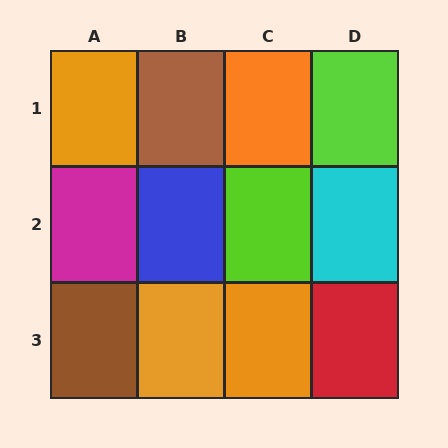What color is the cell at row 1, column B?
Brown.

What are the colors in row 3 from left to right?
Brown, orange, orange, red.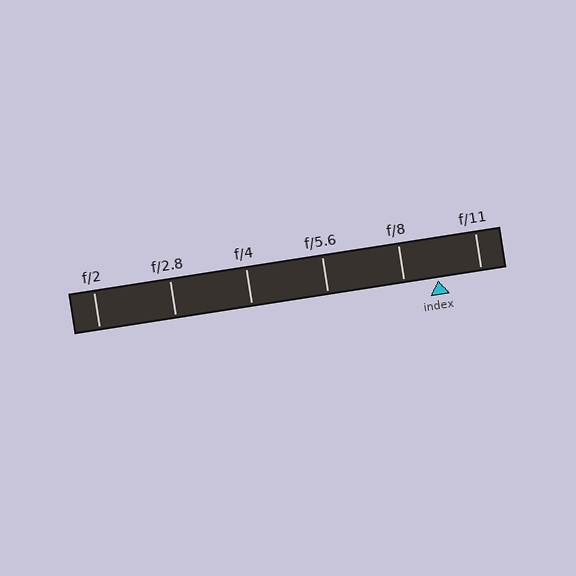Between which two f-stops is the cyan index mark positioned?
The index mark is between f/8 and f/11.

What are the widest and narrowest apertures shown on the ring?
The widest aperture shown is f/2 and the narrowest is f/11.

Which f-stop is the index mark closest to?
The index mark is closest to f/8.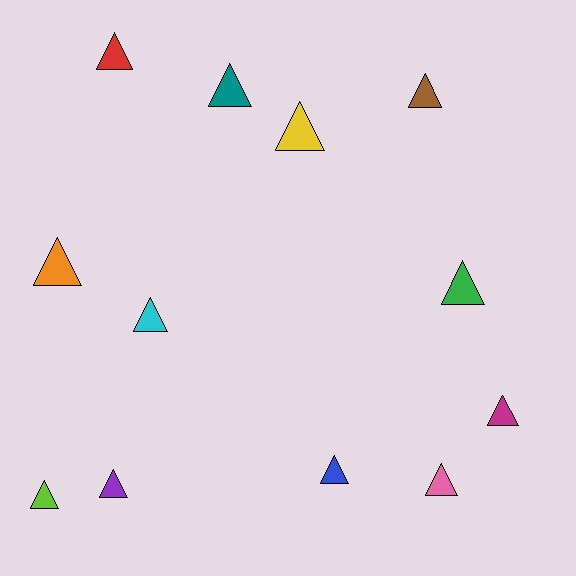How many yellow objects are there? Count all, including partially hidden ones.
There is 1 yellow object.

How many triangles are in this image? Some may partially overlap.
There are 12 triangles.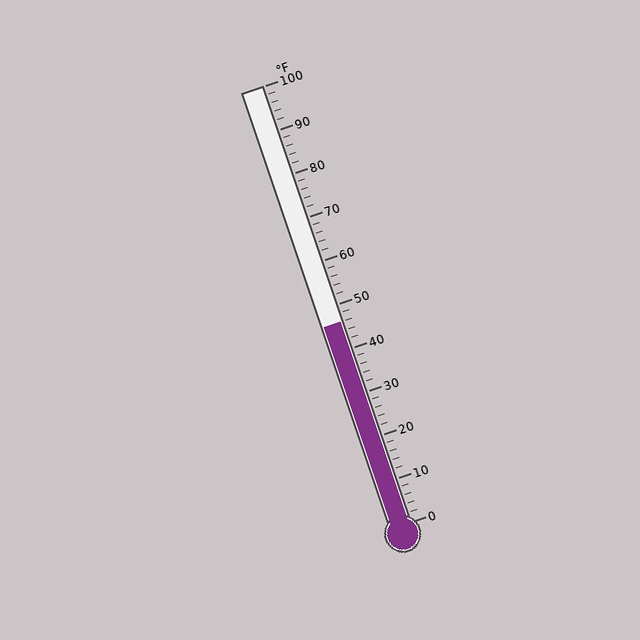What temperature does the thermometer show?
The thermometer shows approximately 46°F.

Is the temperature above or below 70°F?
The temperature is below 70°F.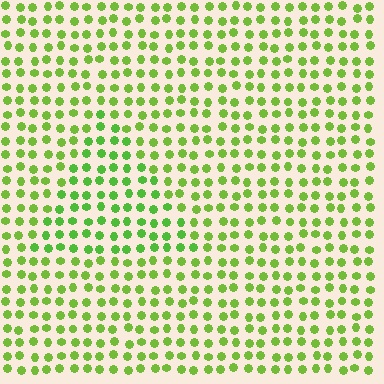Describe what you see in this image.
The image is filled with small lime elements in a uniform arrangement. A triangle-shaped region is visible where the elements are tinted to a slightly different hue, forming a subtle color boundary.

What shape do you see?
I see a triangle.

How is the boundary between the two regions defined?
The boundary is defined purely by a slight shift in hue (about 17 degrees). Spacing, size, and orientation are identical on both sides.